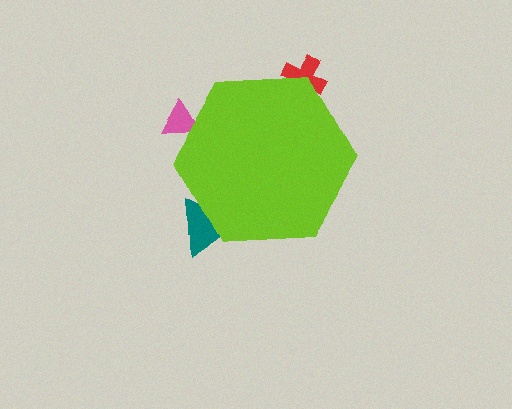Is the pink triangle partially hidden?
Yes, the pink triangle is partially hidden behind the lime hexagon.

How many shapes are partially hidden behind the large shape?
3 shapes are partially hidden.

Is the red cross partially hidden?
Yes, the red cross is partially hidden behind the lime hexagon.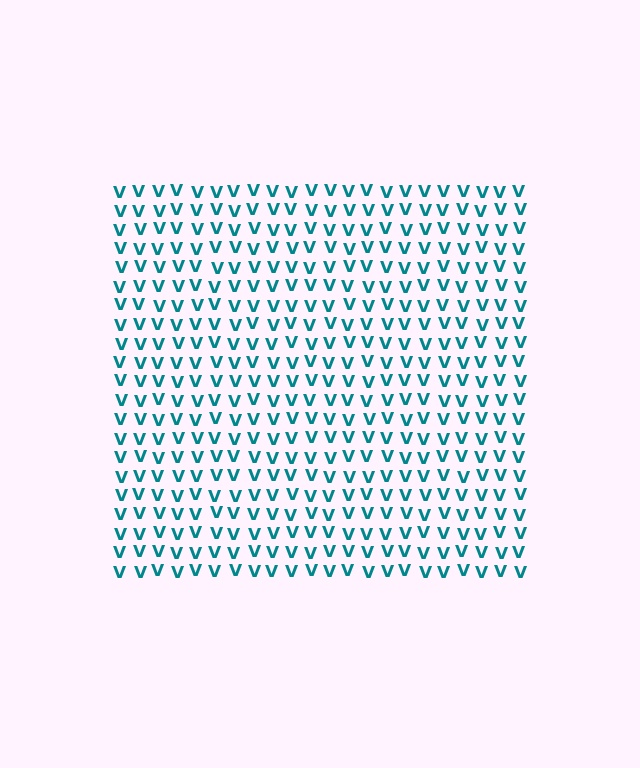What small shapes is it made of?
It is made of small letter V's.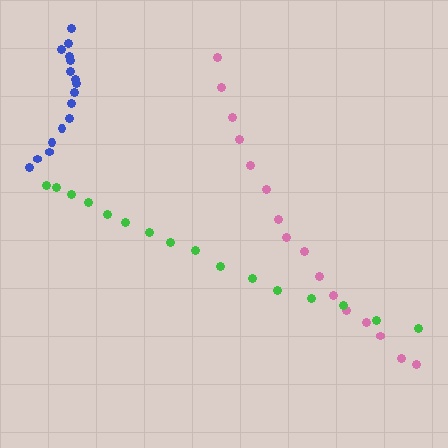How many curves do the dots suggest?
There are 3 distinct paths.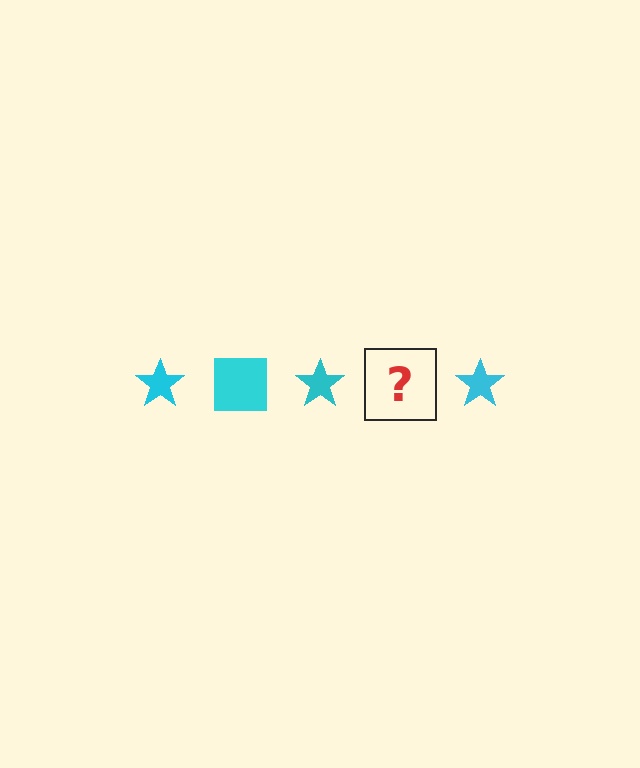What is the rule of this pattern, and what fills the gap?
The rule is that the pattern cycles through star, square shapes in cyan. The gap should be filled with a cyan square.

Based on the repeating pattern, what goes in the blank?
The blank should be a cyan square.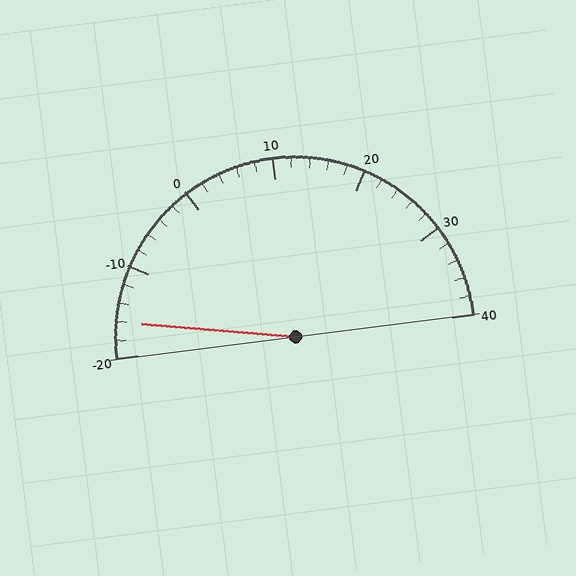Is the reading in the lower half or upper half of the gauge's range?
The reading is in the lower half of the range (-20 to 40).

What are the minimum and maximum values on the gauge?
The gauge ranges from -20 to 40.